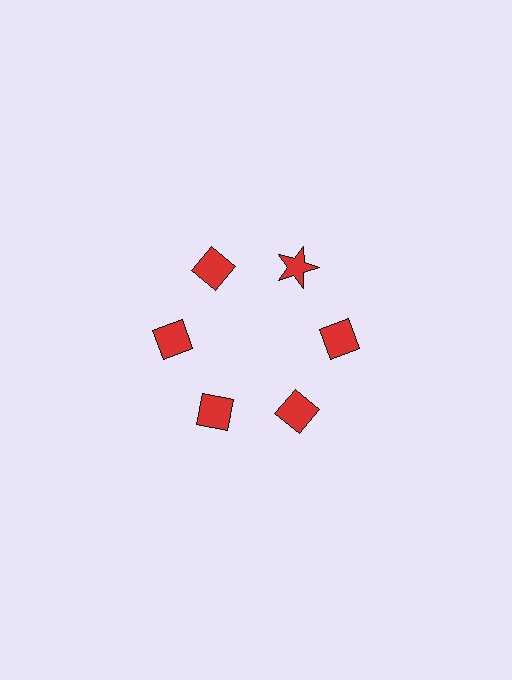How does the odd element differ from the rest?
It has a different shape: star instead of diamond.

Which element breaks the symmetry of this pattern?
The red star at roughly the 1 o'clock position breaks the symmetry. All other shapes are red diamonds.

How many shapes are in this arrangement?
There are 6 shapes arranged in a ring pattern.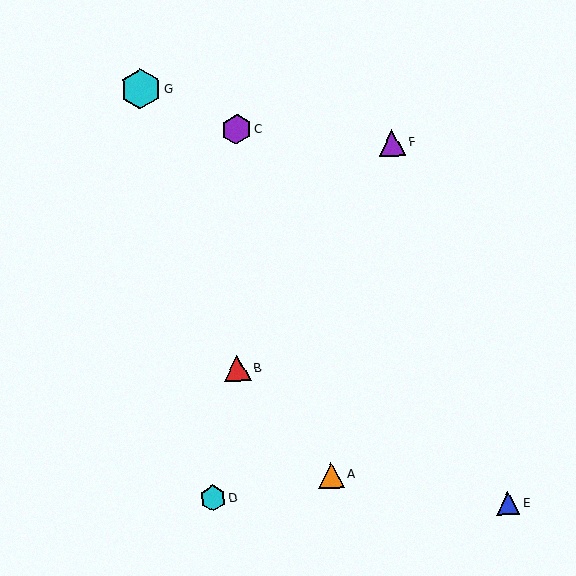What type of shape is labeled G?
Shape G is a cyan hexagon.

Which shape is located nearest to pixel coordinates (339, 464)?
The orange triangle (labeled A) at (331, 475) is nearest to that location.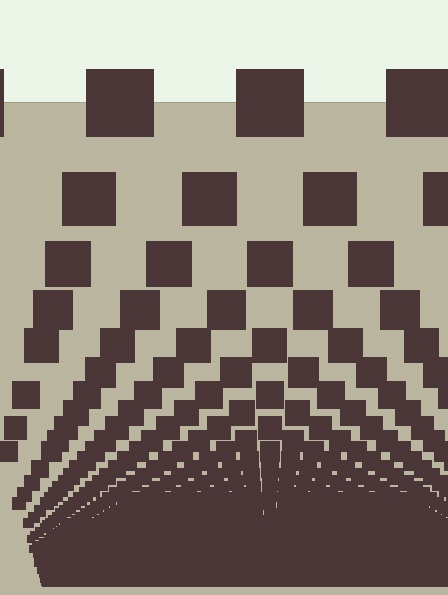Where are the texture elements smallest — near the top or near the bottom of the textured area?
Near the bottom.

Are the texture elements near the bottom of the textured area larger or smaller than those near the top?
Smaller. The gradient is inverted — elements near the bottom are smaller and denser.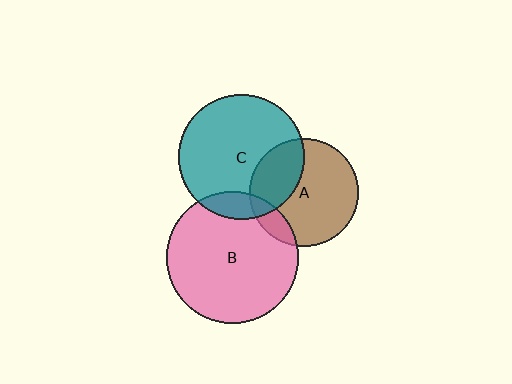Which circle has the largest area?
Circle B (pink).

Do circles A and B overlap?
Yes.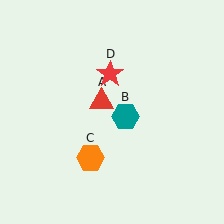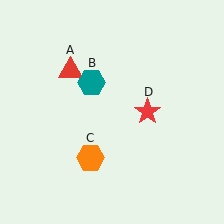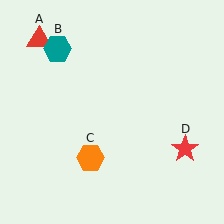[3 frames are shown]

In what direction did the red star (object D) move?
The red star (object D) moved down and to the right.